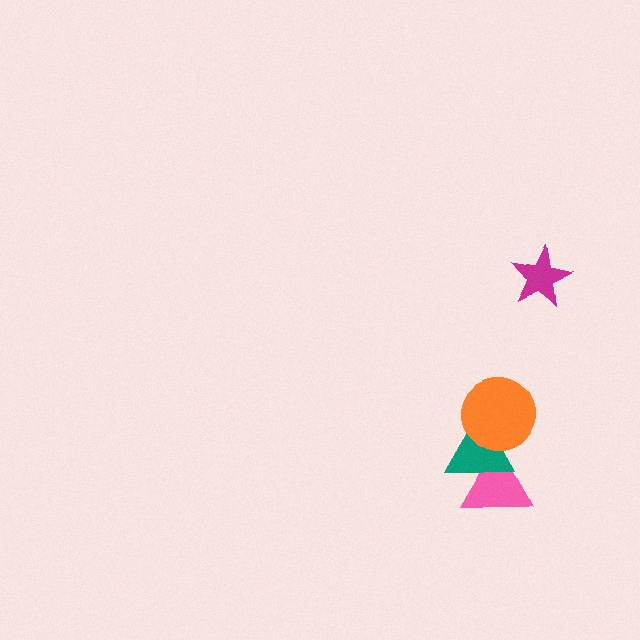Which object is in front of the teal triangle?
The orange circle is in front of the teal triangle.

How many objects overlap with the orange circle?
1 object overlaps with the orange circle.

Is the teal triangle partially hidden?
Yes, it is partially covered by another shape.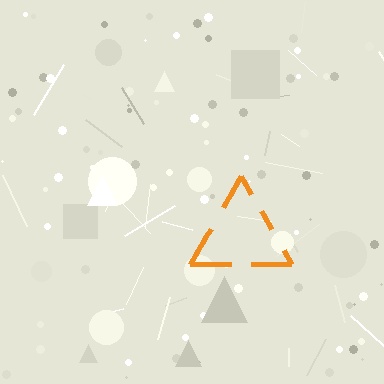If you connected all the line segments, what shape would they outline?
They would outline a triangle.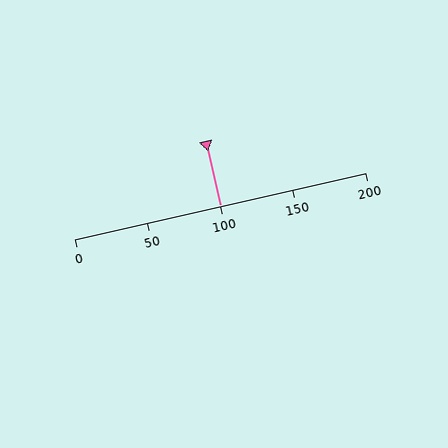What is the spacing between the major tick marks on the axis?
The major ticks are spaced 50 apart.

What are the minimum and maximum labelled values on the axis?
The axis runs from 0 to 200.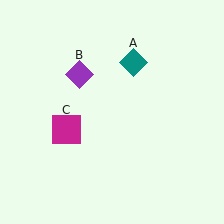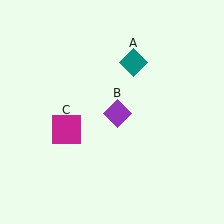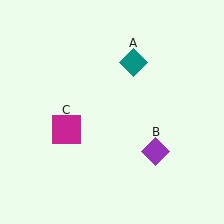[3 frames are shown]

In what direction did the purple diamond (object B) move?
The purple diamond (object B) moved down and to the right.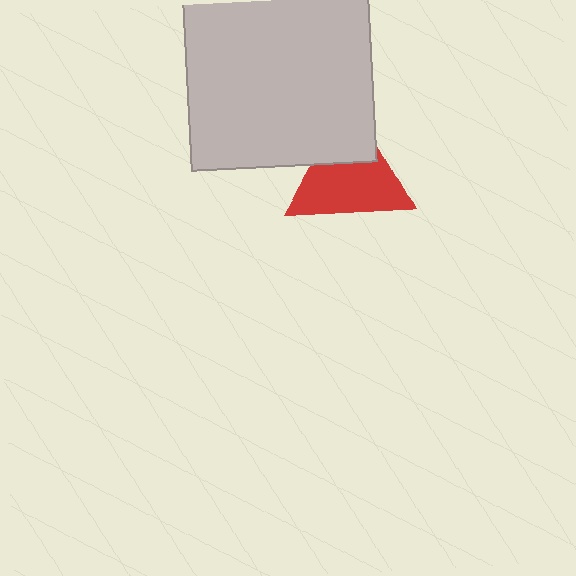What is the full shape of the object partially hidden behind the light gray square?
The partially hidden object is a red triangle.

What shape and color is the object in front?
The object in front is a light gray square.